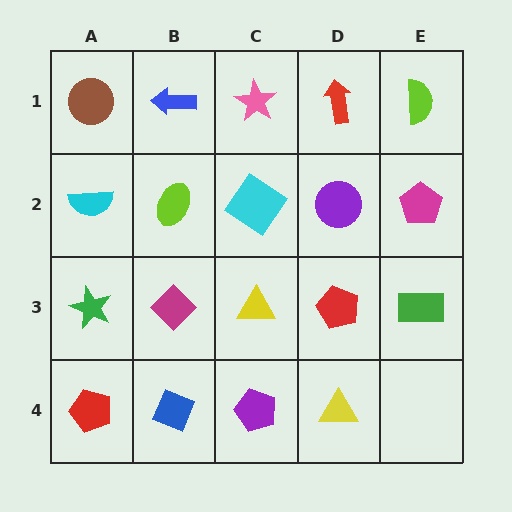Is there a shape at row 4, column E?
No, that cell is empty.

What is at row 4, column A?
A red pentagon.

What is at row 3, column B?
A magenta diamond.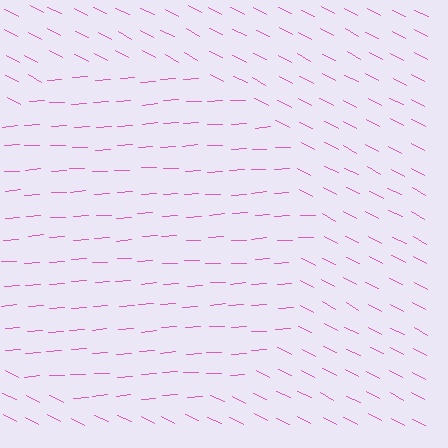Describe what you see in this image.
The image is filled with small pink line segments. A circle region in the image has lines oriented differently from the surrounding lines, creating a visible texture boundary.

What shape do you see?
I see a circle.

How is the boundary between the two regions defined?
The boundary is defined purely by a change in line orientation (approximately 30 degrees difference). All lines are the same color and thickness.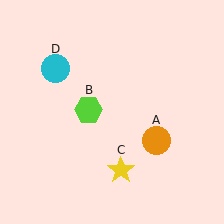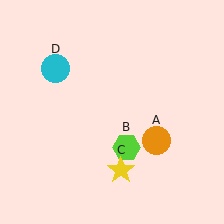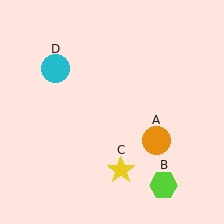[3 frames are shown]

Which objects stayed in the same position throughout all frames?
Orange circle (object A) and yellow star (object C) and cyan circle (object D) remained stationary.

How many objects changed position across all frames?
1 object changed position: lime hexagon (object B).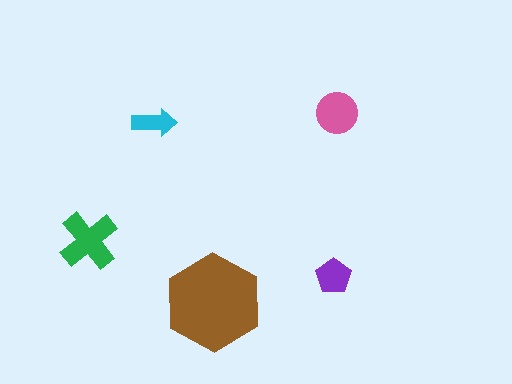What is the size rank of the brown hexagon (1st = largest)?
1st.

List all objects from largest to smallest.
The brown hexagon, the green cross, the pink circle, the purple pentagon, the cyan arrow.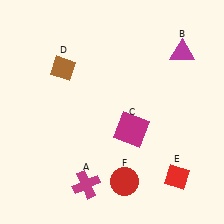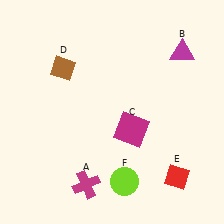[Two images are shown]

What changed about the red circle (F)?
In Image 1, F is red. In Image 2, it changed to lime.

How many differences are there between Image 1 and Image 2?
There is 1 difference between the two images.